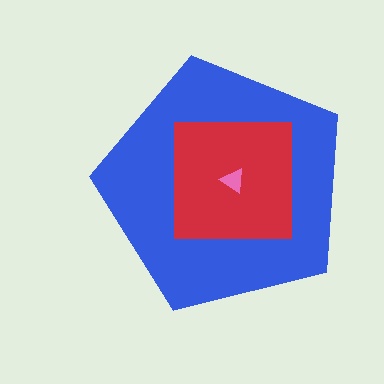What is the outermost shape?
The blue pentagon.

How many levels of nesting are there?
3.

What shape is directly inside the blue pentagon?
The red square.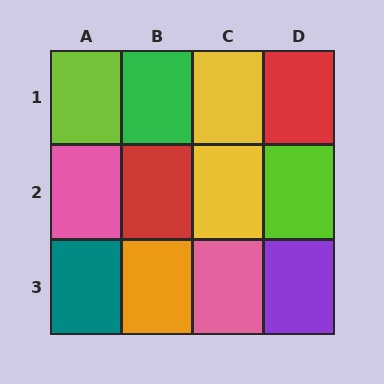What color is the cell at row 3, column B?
Orange.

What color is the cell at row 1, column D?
Red.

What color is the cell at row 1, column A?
Lime.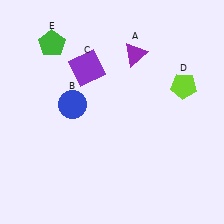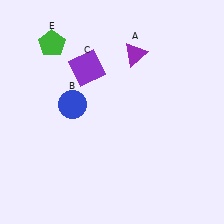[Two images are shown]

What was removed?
The lime pentagon (D) was removed in Image 2.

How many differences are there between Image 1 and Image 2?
There is 1 difference between the two images.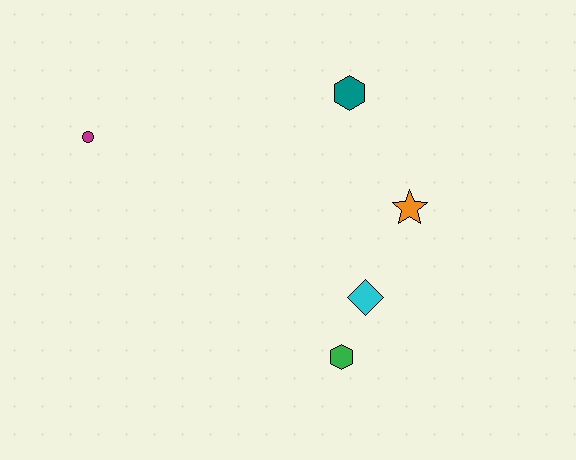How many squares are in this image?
There are no squares.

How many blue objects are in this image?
There are no blue objects.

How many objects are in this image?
There are 5 objects.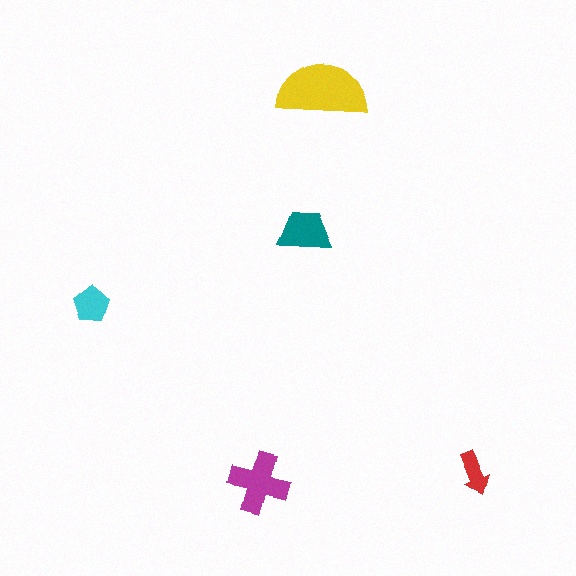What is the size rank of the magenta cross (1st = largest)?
2nd.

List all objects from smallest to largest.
The red arrow, the cyan pentagon, the teal trapezoid, the magenta cross, the yellow semicircle.